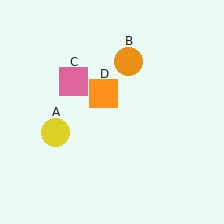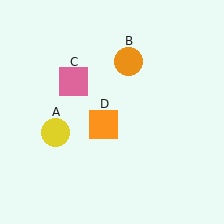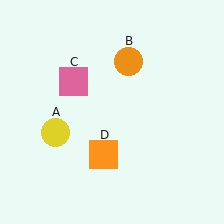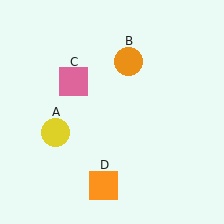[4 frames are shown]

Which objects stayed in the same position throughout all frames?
Yellow circle (object A) and orange circle (object B) and pink square (object C) remained stationary.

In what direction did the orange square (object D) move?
The orange square (object D) moved down.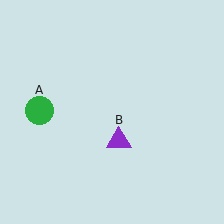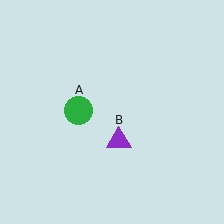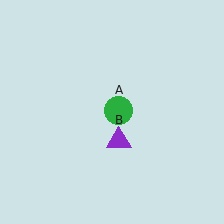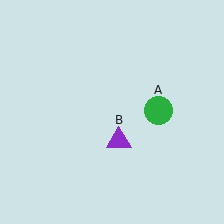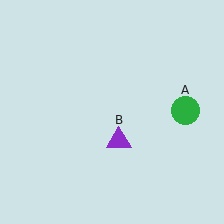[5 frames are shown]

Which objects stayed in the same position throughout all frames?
Purple triangle (object B) remained stationary.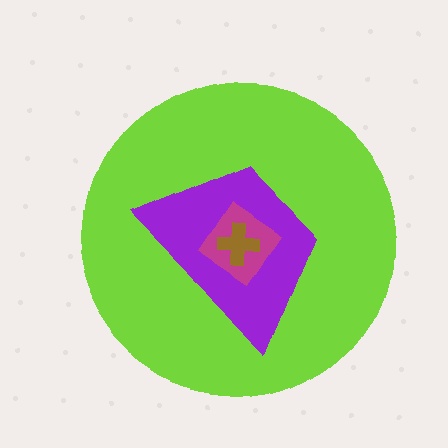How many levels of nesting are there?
4.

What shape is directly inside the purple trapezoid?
The magenta diamond.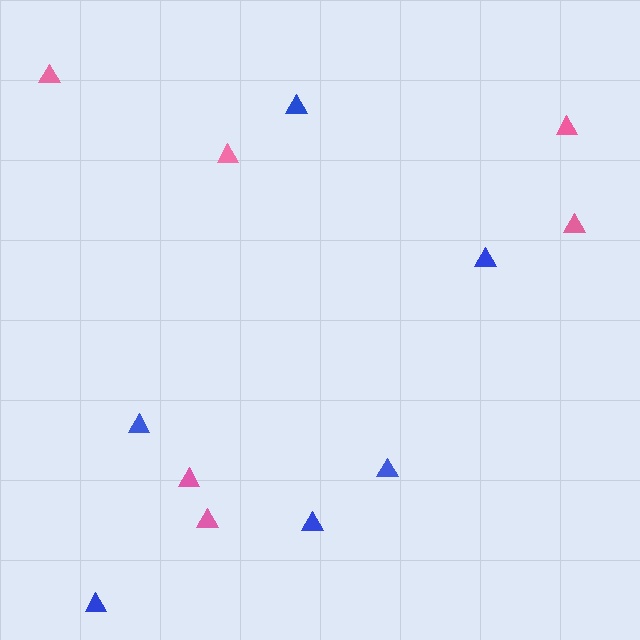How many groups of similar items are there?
There are 2 groups: one group of blue triangles (6) and one group of pink triangles (6).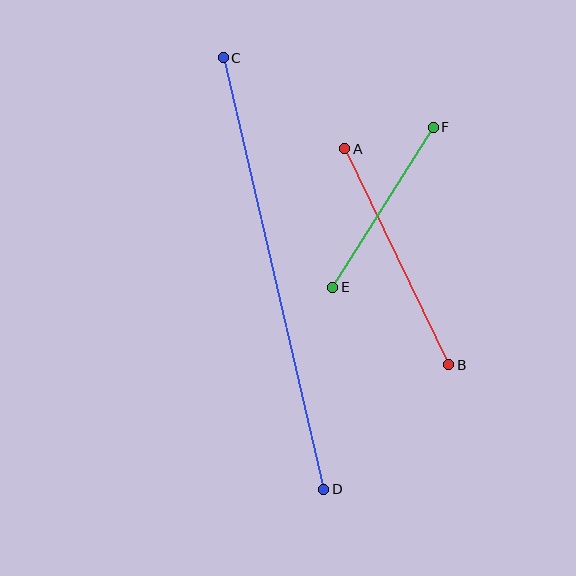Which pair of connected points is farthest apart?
Points C and D are farthest apart.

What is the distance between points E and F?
The distance is approximately 189 pixels.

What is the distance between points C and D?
The distance is approximately 443 pixels.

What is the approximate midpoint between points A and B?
The midpoint is at approximately (397, 257) pixels.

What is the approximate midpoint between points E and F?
The midpoint is at approximately (383, 207) pixels.